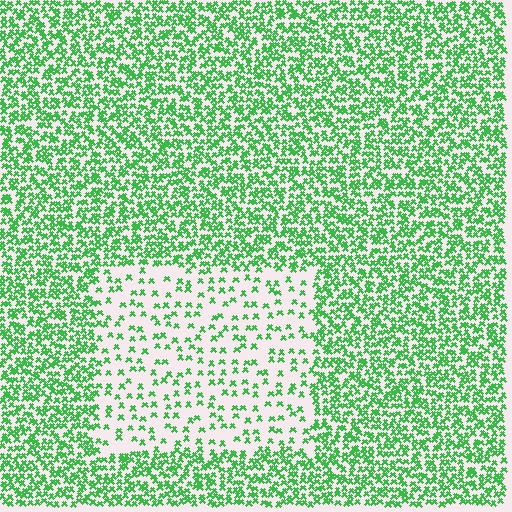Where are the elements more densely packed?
The elements are more densely packed outside the rectangle boundary.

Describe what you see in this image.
The image contains small green elements arranged at two different densities. A rectangle-shaped region is visible where the elements are less densely packed than the surrounding area.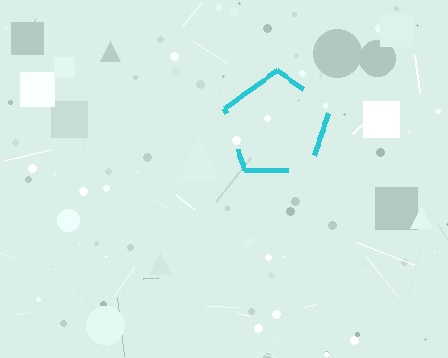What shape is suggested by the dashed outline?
The dashed outline suggests a pentagon.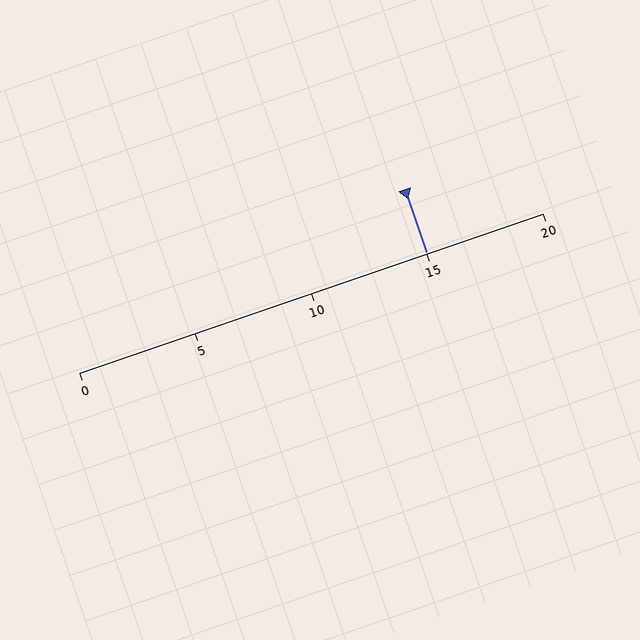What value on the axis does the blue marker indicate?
The marker indicates approximately 15.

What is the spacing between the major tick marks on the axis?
The major ticks are spaced 5 apart.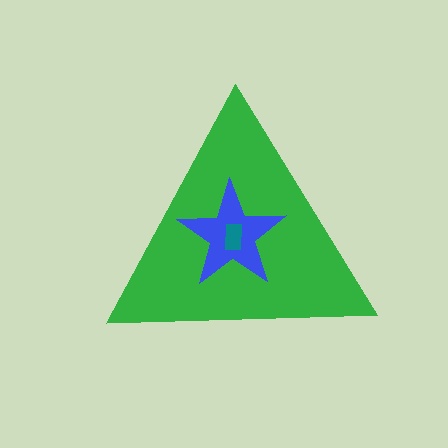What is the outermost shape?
The green triangle.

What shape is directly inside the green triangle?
The blue star.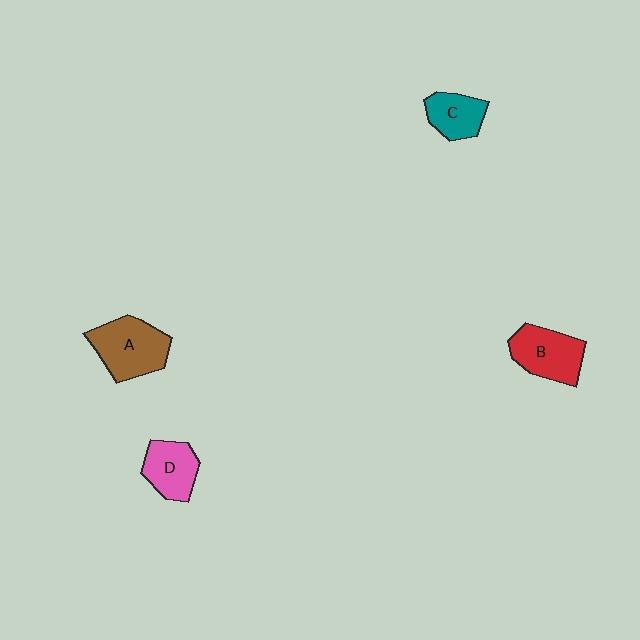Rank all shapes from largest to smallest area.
From largest to smallest: A (brown), B (red), D (pink), C (teal).